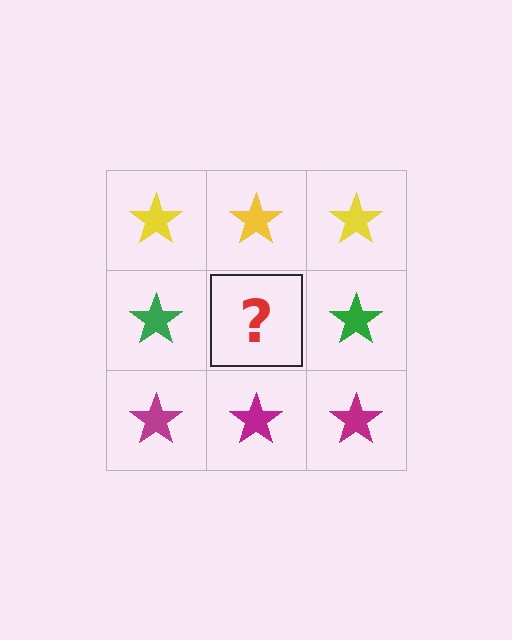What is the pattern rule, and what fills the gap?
The rule is that each row has a consistent color. The gap should be filled with a green star.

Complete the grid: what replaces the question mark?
The question mark should be replaced with a green star.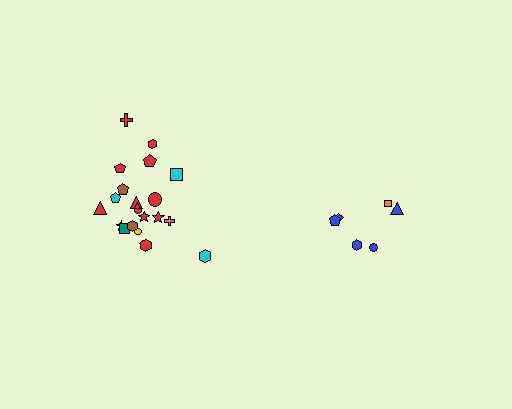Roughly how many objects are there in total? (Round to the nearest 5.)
Roughly 30 objects in total.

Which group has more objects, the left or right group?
The left group.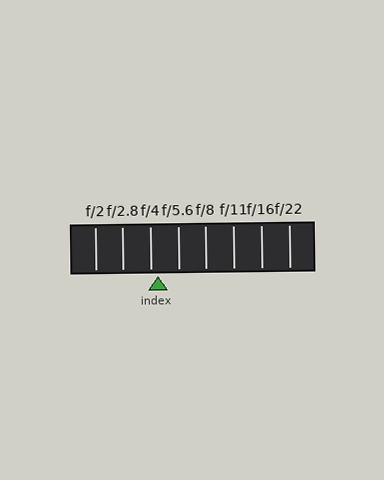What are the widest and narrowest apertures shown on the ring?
The widest aperture shown is f/2 and the narrowest is f/22.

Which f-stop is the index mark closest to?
The index mark is closest to f/4.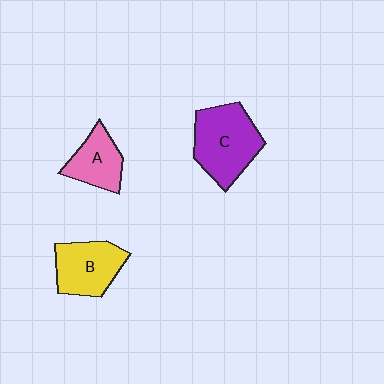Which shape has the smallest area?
Shape A (pink).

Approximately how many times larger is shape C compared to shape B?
Approximately 1.3 times.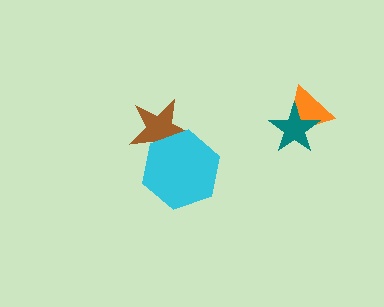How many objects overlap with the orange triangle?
1 object overlaps with the orange triangle.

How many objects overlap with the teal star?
1 object overlaps with the teal star.